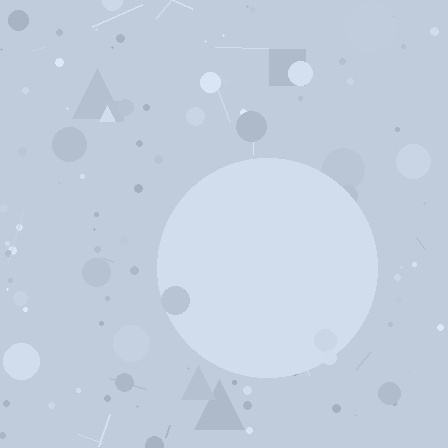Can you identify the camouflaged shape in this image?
The camouflaged shape is a circle.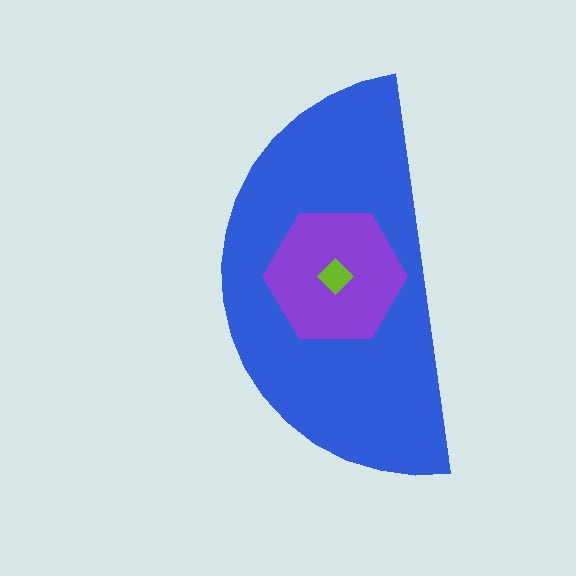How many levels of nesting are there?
3.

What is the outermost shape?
The blue semicircle.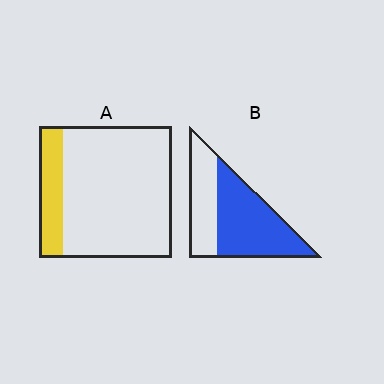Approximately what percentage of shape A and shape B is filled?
A is approximately 20% and B is approximately 60%.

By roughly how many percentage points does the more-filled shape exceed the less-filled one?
By roughly 45 percentage points (B over A).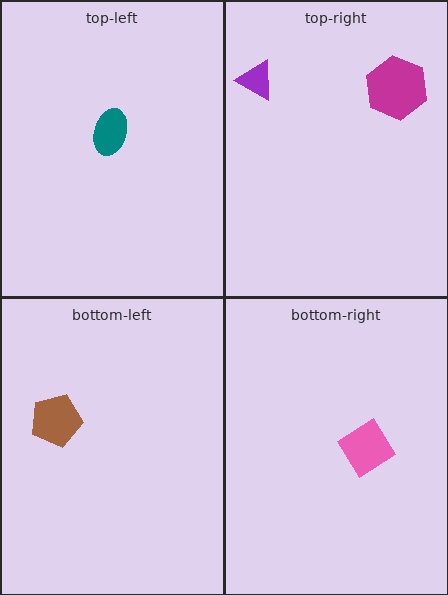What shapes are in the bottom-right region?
The pink diamond.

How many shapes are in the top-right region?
2.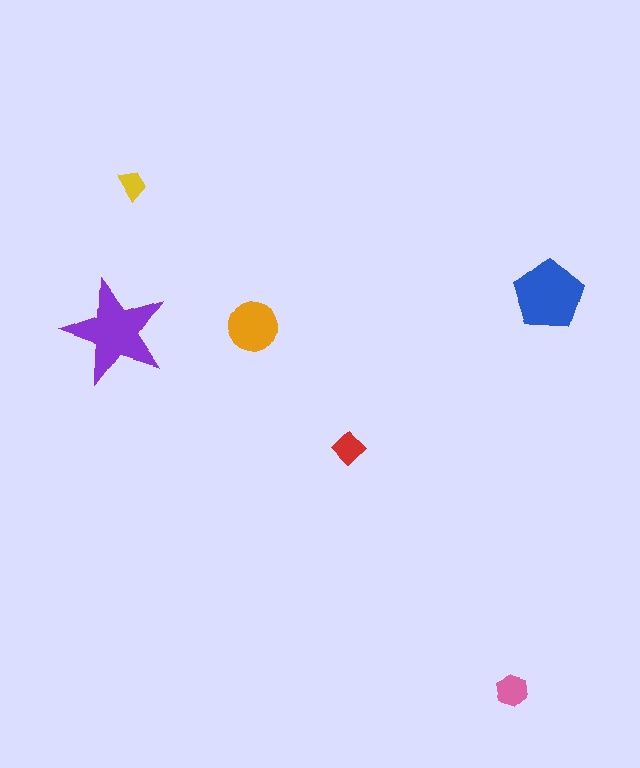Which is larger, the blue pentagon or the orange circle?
The blue pentagon.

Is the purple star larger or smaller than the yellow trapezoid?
Larger.